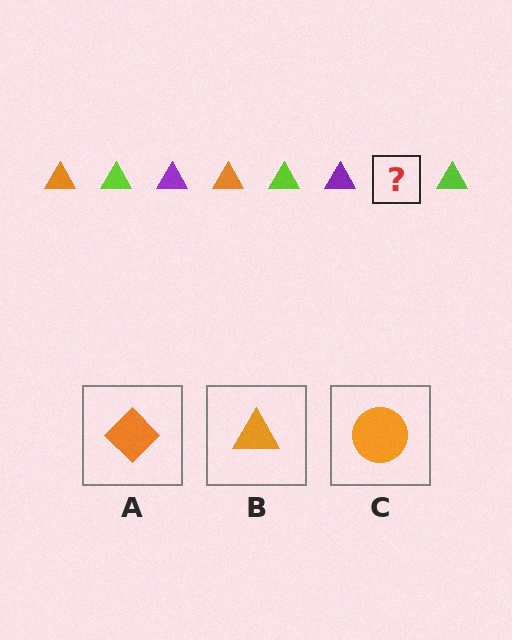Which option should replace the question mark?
Option B.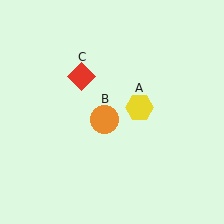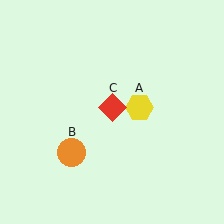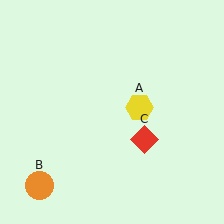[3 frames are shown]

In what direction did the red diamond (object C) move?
The red diamond (object C) moved down and to the right.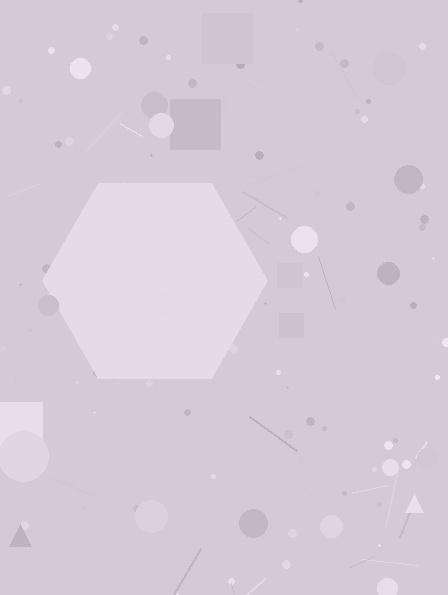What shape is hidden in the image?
A hexagon is hidden in the image.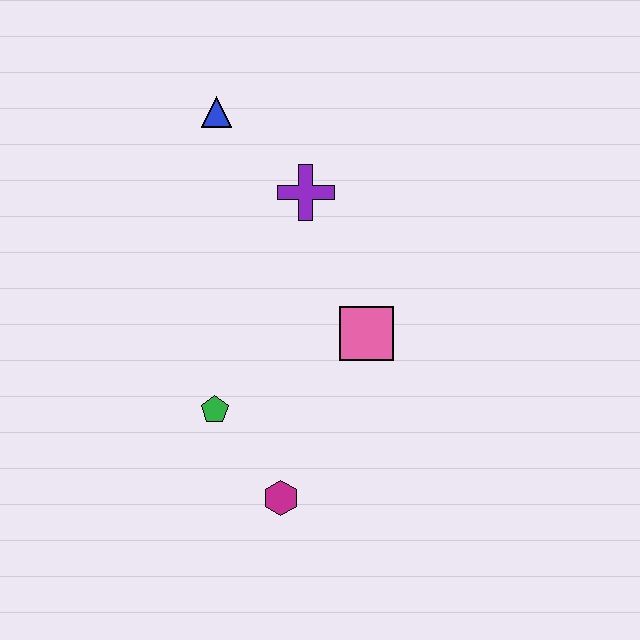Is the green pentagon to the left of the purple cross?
Yes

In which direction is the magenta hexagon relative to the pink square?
The magenta hexagon is below the pink square.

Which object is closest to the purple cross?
The blue triangle is closest to the purple cross.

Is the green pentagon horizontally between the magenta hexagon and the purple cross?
No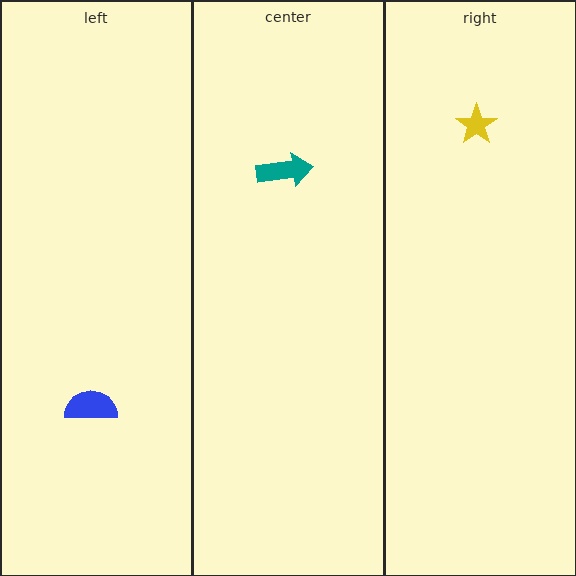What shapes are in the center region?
The teal arrow.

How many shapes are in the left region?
1.